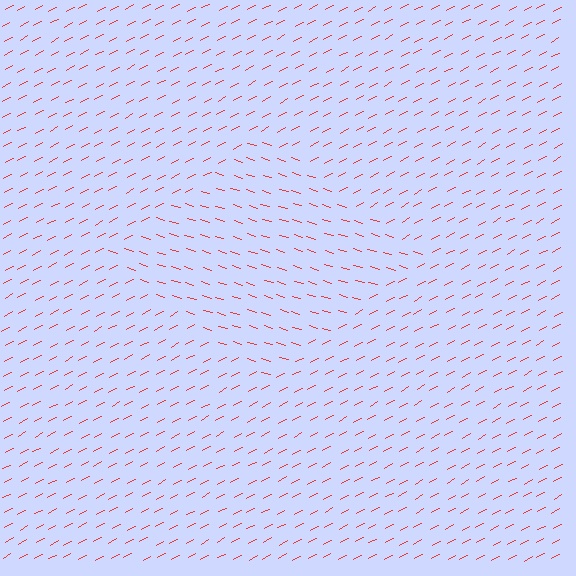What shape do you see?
I see a diamond.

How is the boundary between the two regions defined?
The boundary is defined purely by a change in line orientation (approximately 45 degrees difference). All lines are the same color and thickness.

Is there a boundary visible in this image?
Yes, there is a texture boundary formed by a change in line orientation.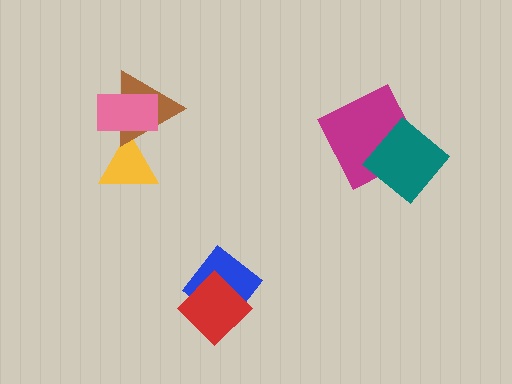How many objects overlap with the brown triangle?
2 objects overlap with the brown triangle.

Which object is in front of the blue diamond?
The red diamond is in front of the blue diamond.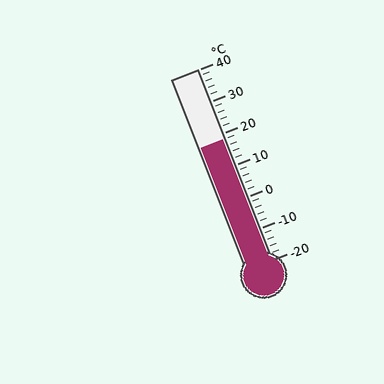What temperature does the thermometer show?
The thermometer shows approximately 18°C.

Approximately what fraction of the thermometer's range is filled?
The thermometer is filled to approximately 65% of its range.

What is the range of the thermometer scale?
The thermometer scale ranges from -20°C to 40°C.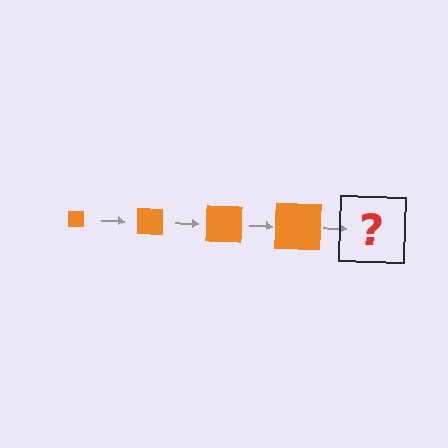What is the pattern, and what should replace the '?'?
The pattern is that the square gets progressively larger each step. The '?' should be an orange square, larger than the previous one.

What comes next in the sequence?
The next element should be an orange square, larger than the previous one.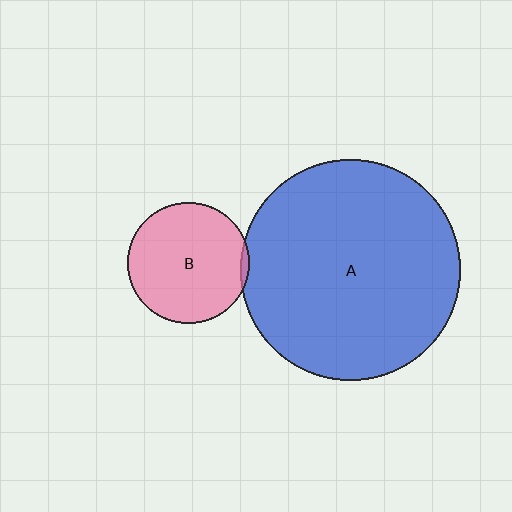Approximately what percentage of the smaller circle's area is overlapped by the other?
Approximately 5%.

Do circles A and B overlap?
Yes.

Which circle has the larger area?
Circle A (blue).